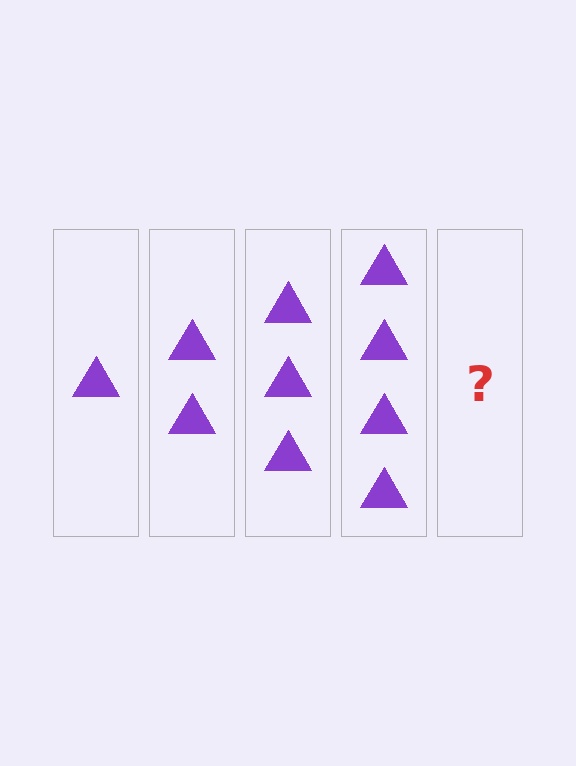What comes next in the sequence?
The next element should be 5 triangles.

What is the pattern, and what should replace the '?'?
The pattern is that each step adds one more triangle. The '?' should be 5 triangles.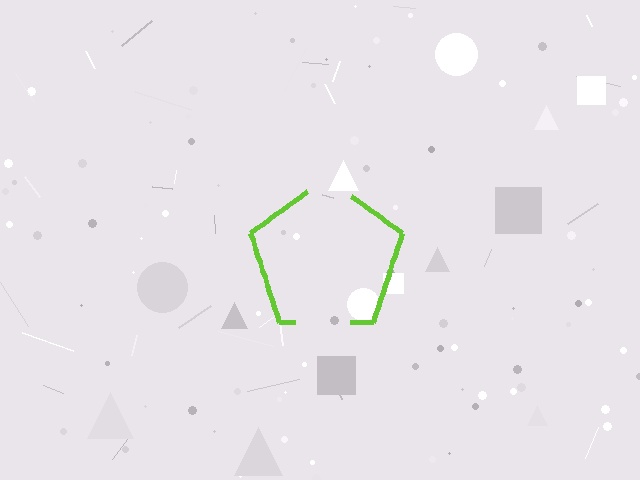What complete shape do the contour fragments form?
The contour fragments form a pentagon.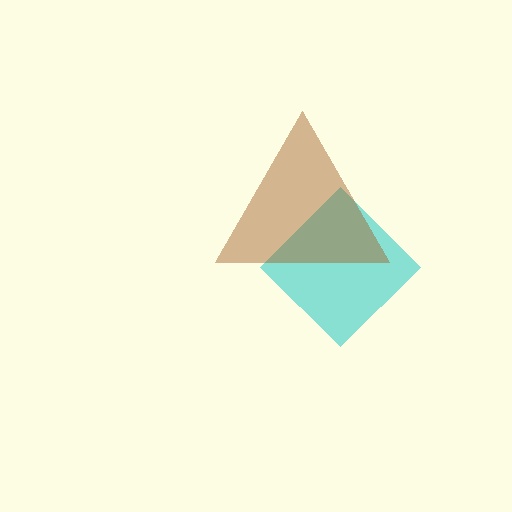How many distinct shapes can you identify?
There are 2 distinct shapes: a cyan diamond, a brown triangle.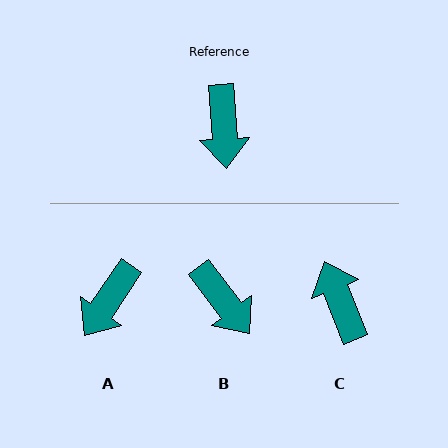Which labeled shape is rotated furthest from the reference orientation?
C, about 162 degrees away.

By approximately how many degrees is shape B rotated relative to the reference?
Approximately 34 degrees counter-clockwise.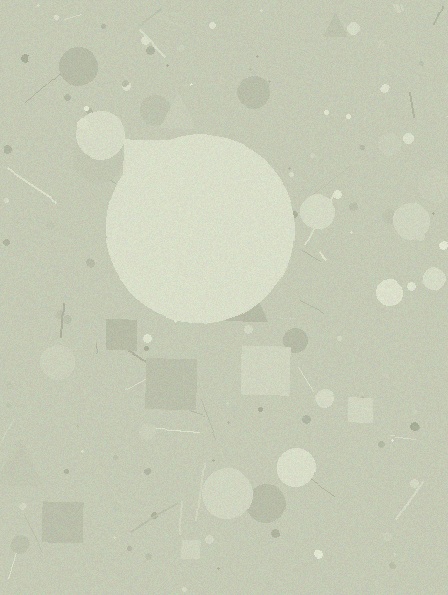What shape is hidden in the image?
A circle is hidden in the image.